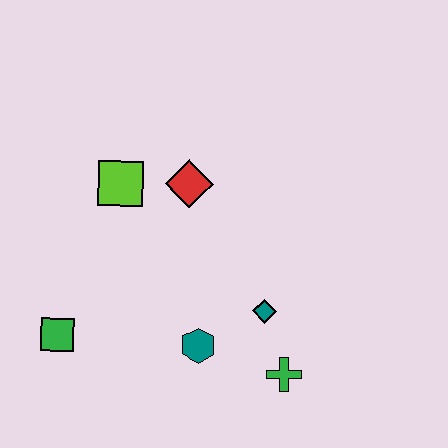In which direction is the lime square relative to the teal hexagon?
The lime square is above the teal hexagon.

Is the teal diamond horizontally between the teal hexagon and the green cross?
Yes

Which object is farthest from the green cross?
The lime square is farthest from the green cross.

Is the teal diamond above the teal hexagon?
Yes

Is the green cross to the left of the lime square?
No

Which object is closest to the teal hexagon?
The teal diamond is closest to the teal hexagon.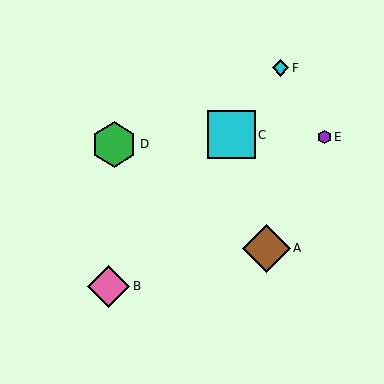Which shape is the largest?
The brown diamond (labeled A) is the largest.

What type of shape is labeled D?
Shape D is a green hexagon.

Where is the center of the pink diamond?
The center of the pink diamond is at (109, 286).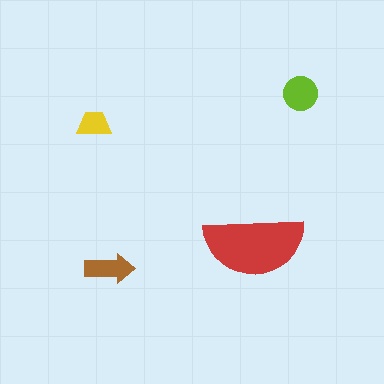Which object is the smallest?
The yellow trapezoid.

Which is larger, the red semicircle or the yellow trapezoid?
The red semicircle.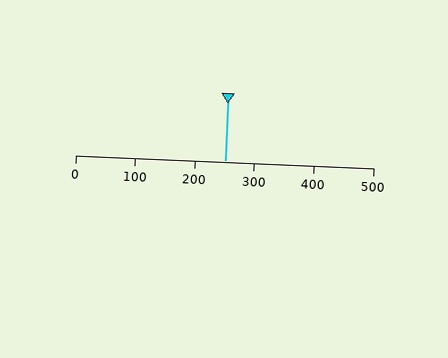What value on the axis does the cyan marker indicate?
The marker indicates approximately 250.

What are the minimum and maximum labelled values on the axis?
The axis runs from 0 to 500.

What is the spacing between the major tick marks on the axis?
The major ticks are spaced 100 apart.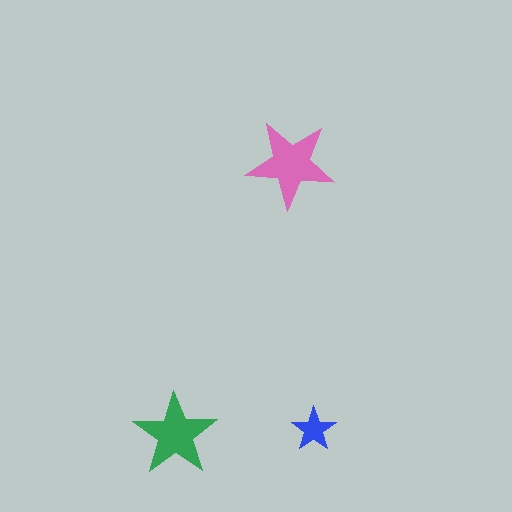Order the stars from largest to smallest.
the pink one, the green one, the blue one.